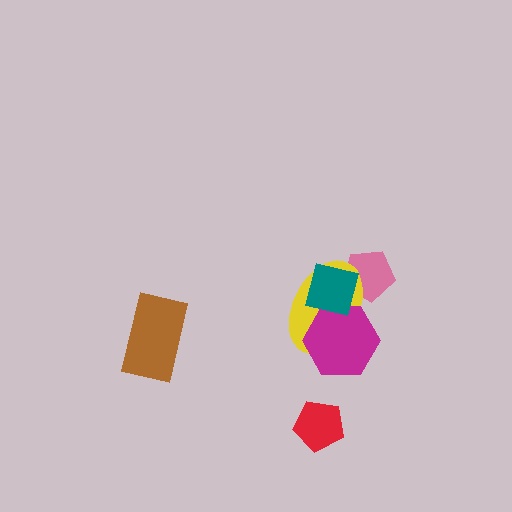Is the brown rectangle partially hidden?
No, no other shape covers it.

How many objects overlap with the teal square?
3 objects overlap with the teal square.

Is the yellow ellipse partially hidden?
Yes, it is partially covered by another shape.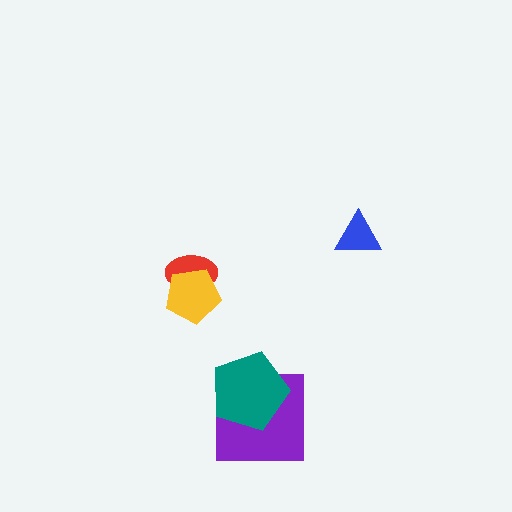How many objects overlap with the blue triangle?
0 objects overlap with the blue triangle.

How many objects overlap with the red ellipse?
1 object overlaps with the red ellipse.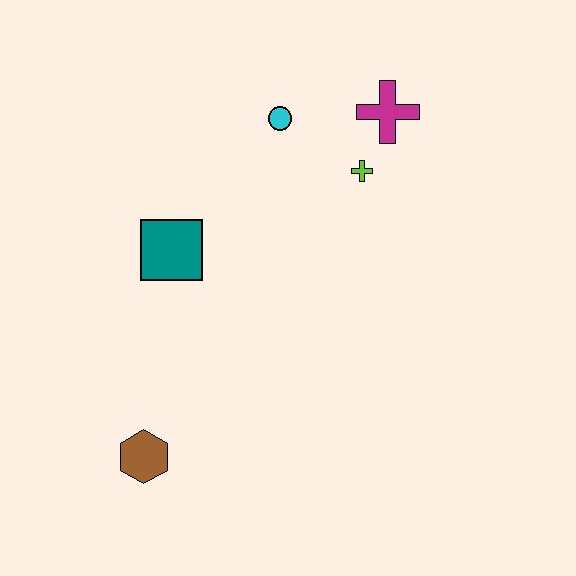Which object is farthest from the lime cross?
The brown hexagon is farthest from the lime cross.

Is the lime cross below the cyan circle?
Yes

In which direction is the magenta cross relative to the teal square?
The magenta cross is to the right of the teal square.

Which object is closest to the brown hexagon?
The teal square is closest to the brown hexagon.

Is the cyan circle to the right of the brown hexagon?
Yes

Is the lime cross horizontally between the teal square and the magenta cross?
Yes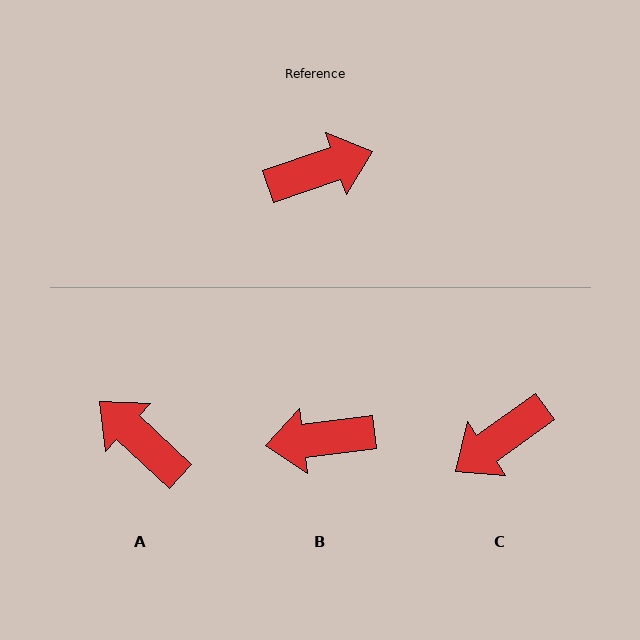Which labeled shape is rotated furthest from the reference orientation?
B, about 169 degrees away.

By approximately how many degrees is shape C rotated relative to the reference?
Approximately 163 degrees clockwise.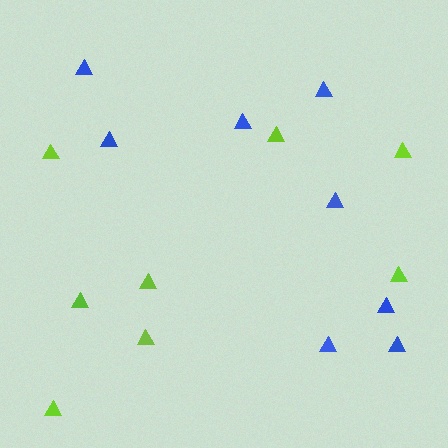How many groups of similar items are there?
There are 2 groups: one group of lime triangles (8) and one group of blue triangles (8).